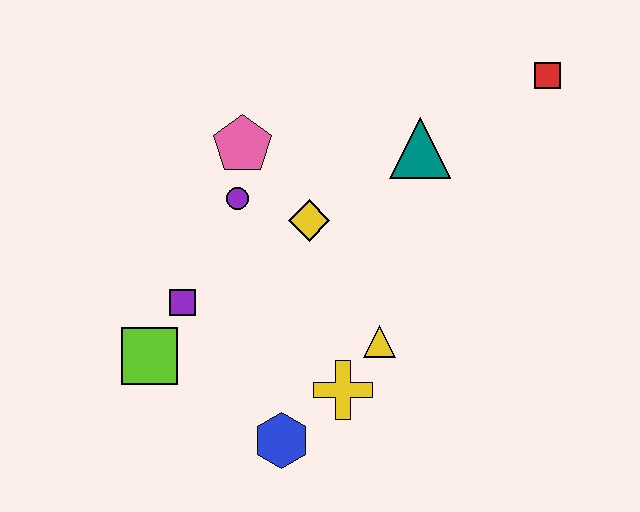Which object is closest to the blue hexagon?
The yellow cross is closest to the blue hexagon.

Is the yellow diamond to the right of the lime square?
Yes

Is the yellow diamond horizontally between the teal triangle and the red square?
No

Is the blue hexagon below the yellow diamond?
Yes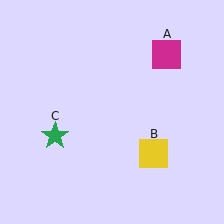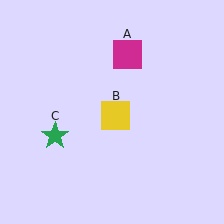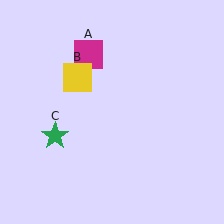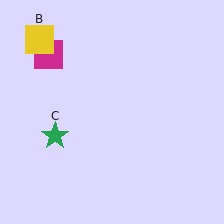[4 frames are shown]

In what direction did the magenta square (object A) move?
The magenta square (object A) moved left.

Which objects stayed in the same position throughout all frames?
Green star (object C) remained stationary.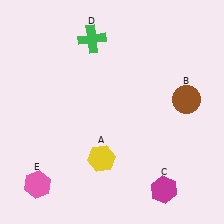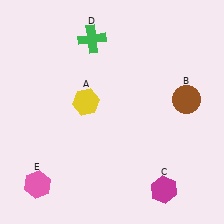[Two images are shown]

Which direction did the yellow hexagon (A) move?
The yellow hexagon (A) moved up.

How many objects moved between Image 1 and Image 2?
1 object moved between the two images.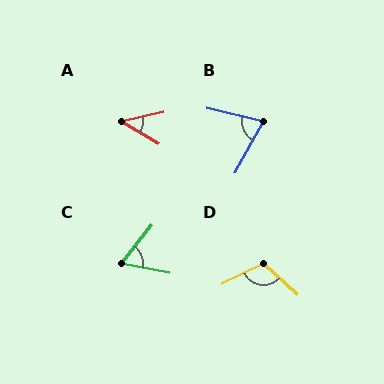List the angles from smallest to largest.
A (42°), C (62°), B (74°), D (111°).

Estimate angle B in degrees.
Approximately 74 degrees.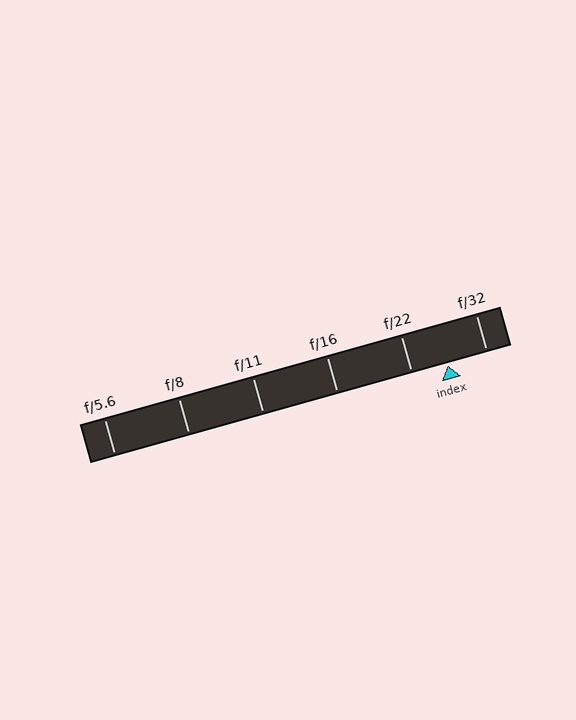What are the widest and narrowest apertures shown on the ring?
The widest aperture shown is f/5.6 and the narrowest is f/32.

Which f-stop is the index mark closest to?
The index mark is closest to f/22.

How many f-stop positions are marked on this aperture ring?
There are 6 f-stop positions marked.